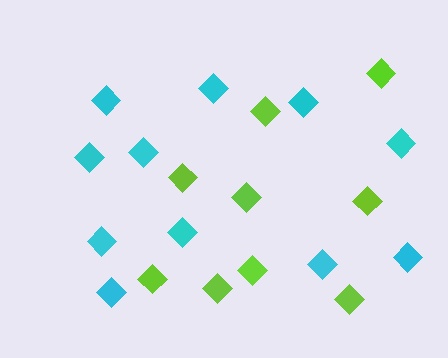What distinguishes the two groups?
There are 2 groups: one group of cyan diamonds (11) and one group of lime diamonds (9).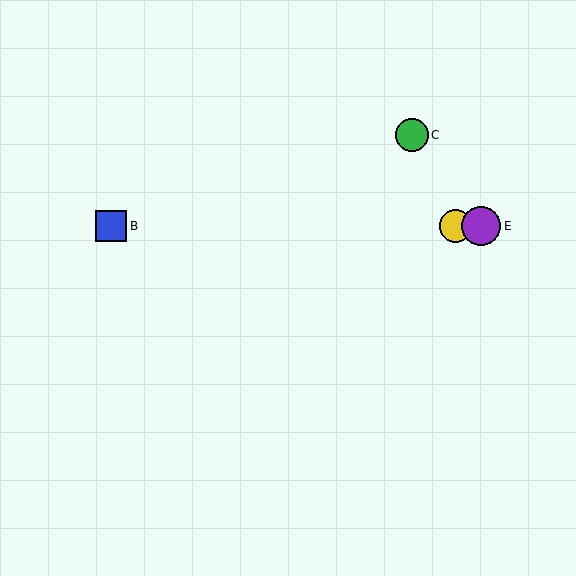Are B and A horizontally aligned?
Yes, both are at y≈226.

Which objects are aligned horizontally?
Objects A, B, D, E are aligned horizontally.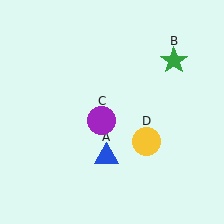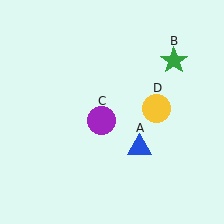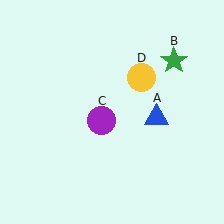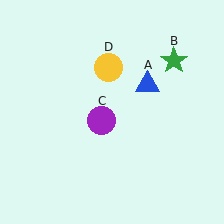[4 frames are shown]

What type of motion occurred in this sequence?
The blue triangle (object A), yellow circle (object D) rotated counterclockwise around the center of the scene.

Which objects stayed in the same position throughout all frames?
Green star (object B) and purple circle (object C) remained stationary.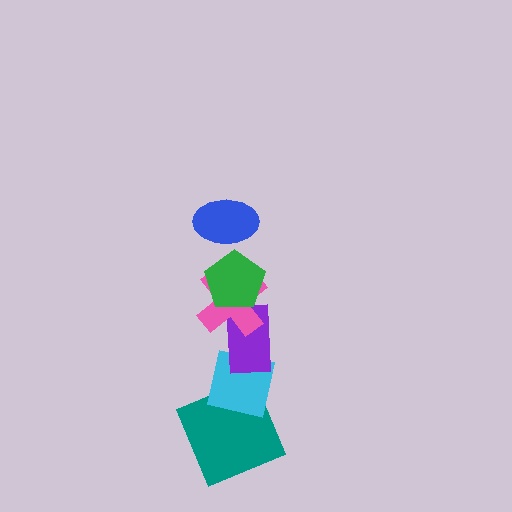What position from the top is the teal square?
The teal square is 6th from the top.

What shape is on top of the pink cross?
The green pentagon is on top of the pink cross.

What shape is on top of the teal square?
The cyan square is on top of the teal square.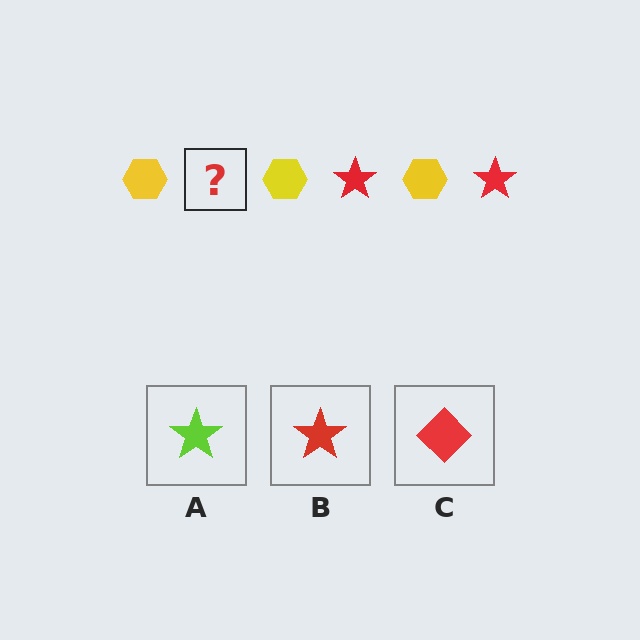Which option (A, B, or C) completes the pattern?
B.